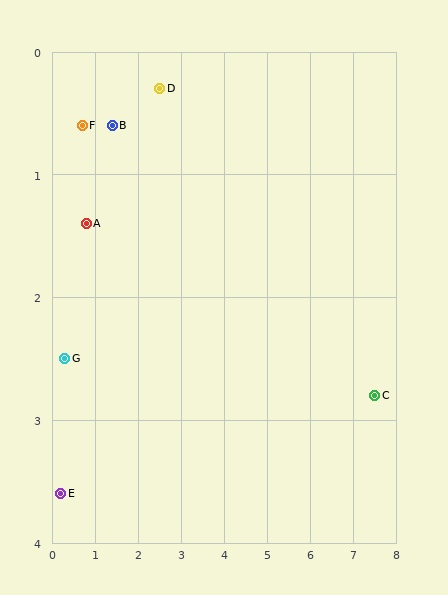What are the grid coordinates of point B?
Point B is at approximately (1.4, 0.6).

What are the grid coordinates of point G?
Point G is at approximately (0.3, 2.5).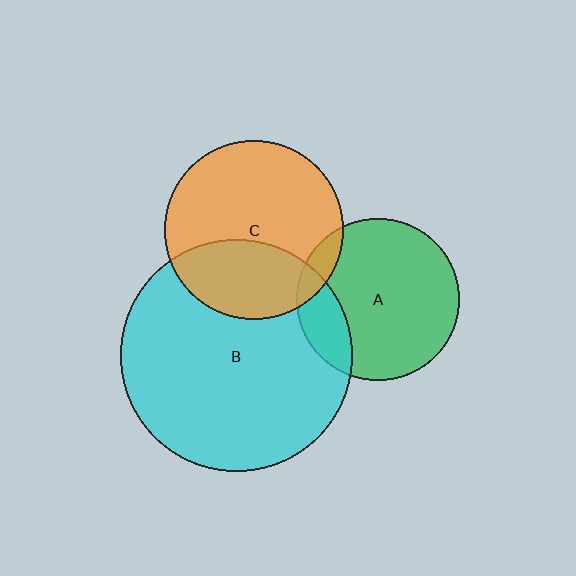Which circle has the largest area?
Circle B (cyan).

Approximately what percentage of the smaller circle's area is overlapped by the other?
Approximately 10%.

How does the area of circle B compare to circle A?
Approximately 2.0 times.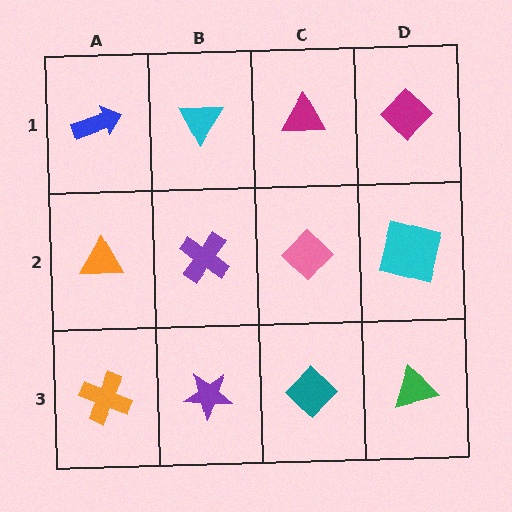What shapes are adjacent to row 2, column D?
A magenta diamond (row 1, column D), a green triangle (row 3, column D), a pink diamond (row 2, column C).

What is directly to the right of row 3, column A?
A purple star.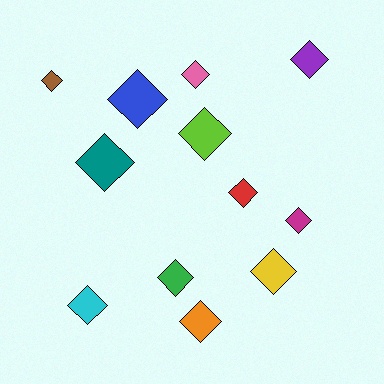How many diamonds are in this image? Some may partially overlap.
There are 12 diamonds.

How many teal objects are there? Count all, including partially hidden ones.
There is 1 teal object.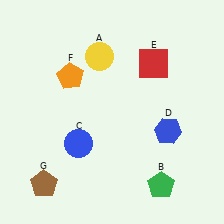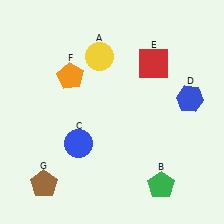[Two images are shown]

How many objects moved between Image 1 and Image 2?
1 object moved between the two images.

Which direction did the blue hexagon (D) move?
The blue hexagon (D) moved up.